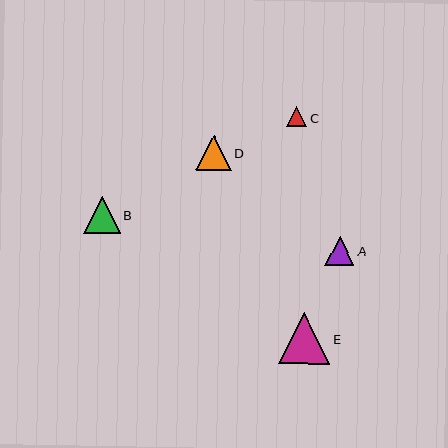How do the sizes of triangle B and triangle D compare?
Triangle B and triangle D are approximately the same size.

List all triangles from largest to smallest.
From largest to smallest: E, B, D, A, C.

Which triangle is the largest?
Triangle E is the largest with a size of approximately 51 pixels.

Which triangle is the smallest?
Triangle C is the smallest with a size of approximately 20 pixels.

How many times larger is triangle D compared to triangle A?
Triangle D is approximately 1.2 times the size of triangle A.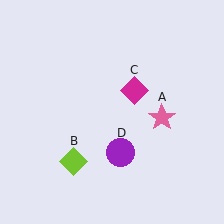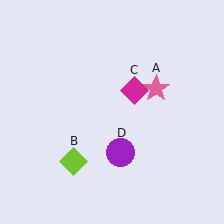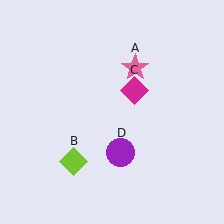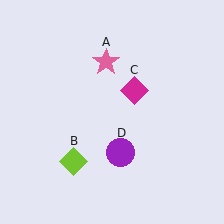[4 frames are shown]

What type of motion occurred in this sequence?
The pink star (object A) rotated counterclockwise around the center of the scene.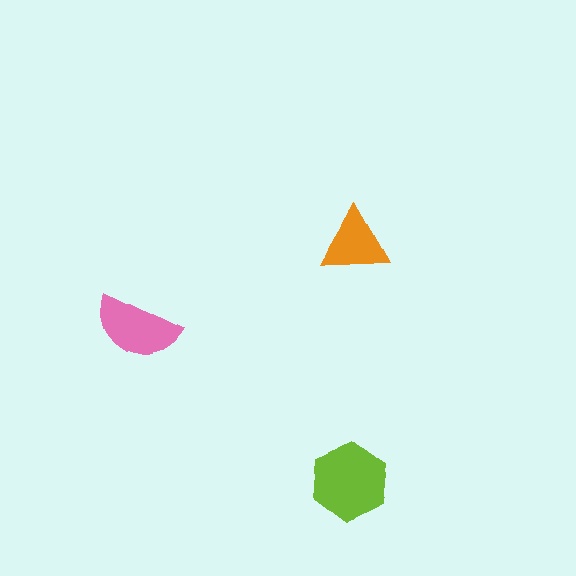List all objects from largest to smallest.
The lime hexagon, the pink semicircle, the orange triangle.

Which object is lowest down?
The lime hexagon is bottommost.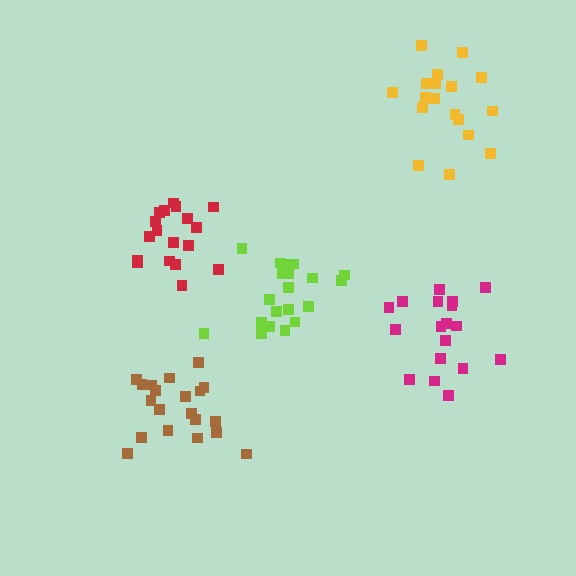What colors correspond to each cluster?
The clusters are colored: lime, brown, magenta, yellow, red.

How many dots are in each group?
Group 1: 21 dots, Group 2: 20 dots, Group 3: 18 dots, Group 4: 18 dots, Group 5: 18 dots (95 total).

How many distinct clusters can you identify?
There are 5 distinct clusters.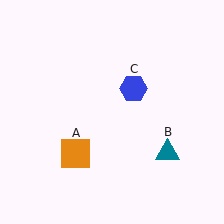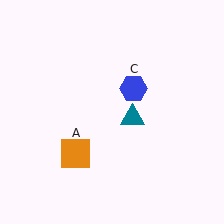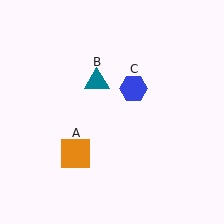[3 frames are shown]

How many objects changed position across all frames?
1 object changed position: teal triangle (object B).